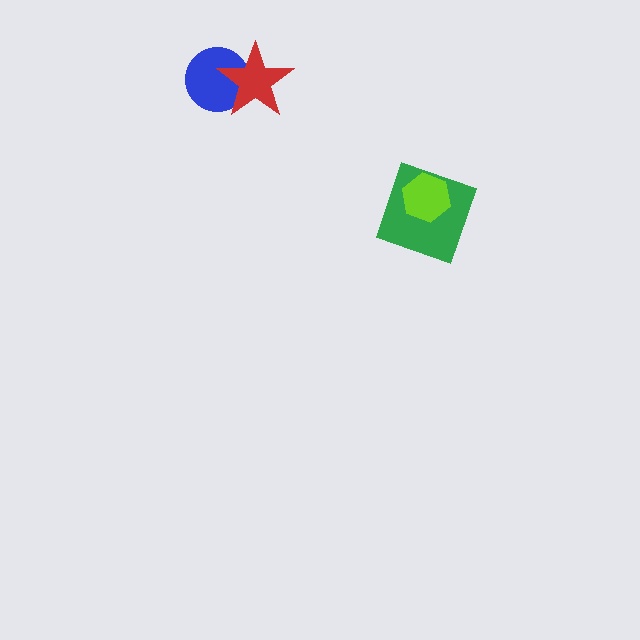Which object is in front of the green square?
The lime hexagon is in front of the green square.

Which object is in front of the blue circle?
The red star is in front of the blue circle.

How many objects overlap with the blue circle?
1 object overlaps with the blue circle.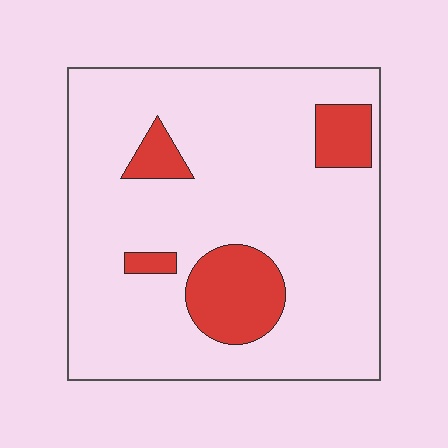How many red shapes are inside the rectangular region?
4.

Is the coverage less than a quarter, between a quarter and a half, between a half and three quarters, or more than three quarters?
Less than a quarter.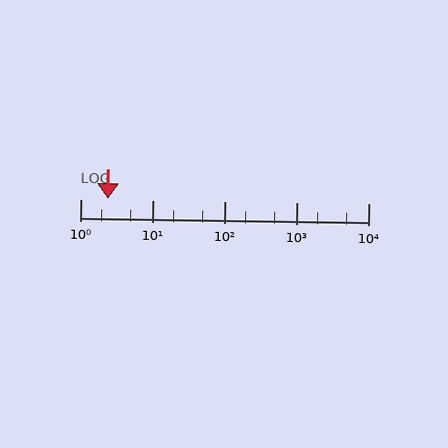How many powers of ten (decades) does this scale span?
The scale spans 4 decades, from 1 to 10000.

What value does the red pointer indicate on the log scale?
The pointer indicates approximately 2.4.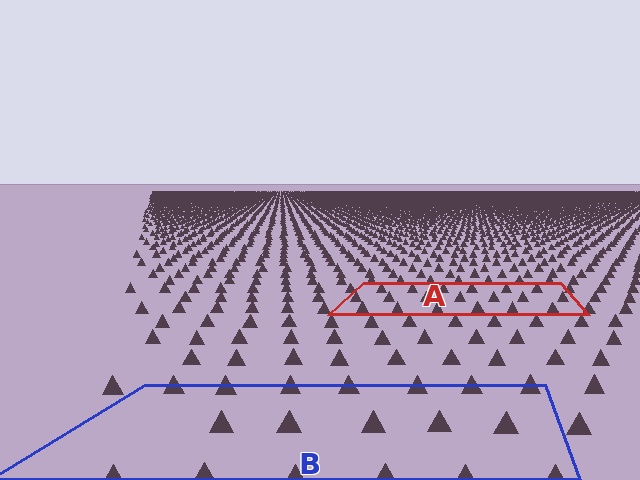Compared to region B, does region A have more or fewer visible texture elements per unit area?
Region A has more texture elements per unit area — they are packed more densely because it is farther away.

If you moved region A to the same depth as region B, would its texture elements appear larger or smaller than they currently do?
They would appear larger. At a closer depth, the same texture elements are projected at a bigger on-screen size.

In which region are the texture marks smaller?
The texture marks are smaller in region A, because it is farther away.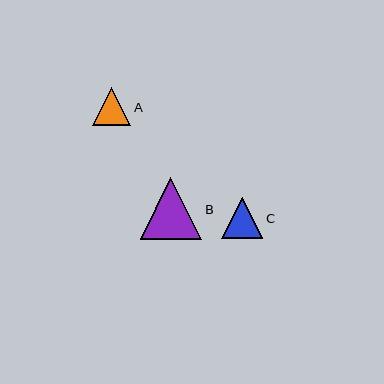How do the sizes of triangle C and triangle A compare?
Triangle C and triangle A are approximately the same size.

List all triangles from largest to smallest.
From largest to smallest: B, C, A.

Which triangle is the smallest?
Triangle A is the smallest with a size of approximately 38 pixels.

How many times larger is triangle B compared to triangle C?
Triangle B is approximately 1.5 times the size of triangle C.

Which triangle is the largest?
Triangle B is the largest with a size of approximately 61 pixels.